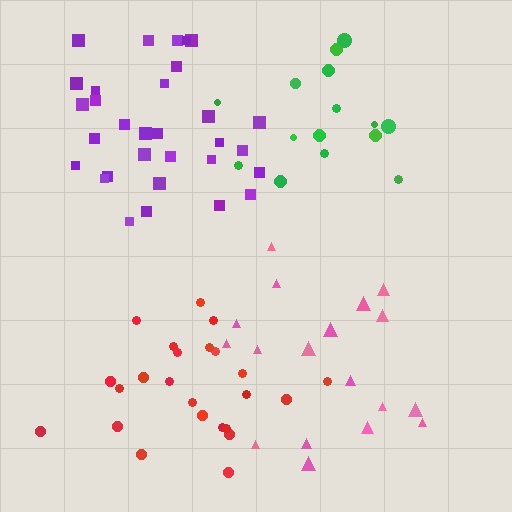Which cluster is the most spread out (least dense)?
Pink.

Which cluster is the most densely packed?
Red.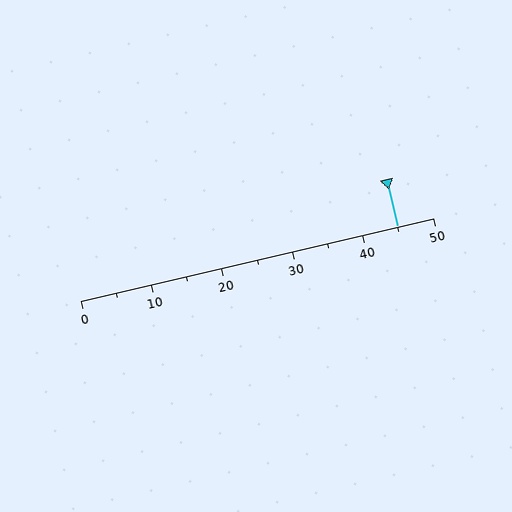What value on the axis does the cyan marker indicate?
The marker indicates approximately 45.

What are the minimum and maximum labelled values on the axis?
The axis runs from 0 to 50.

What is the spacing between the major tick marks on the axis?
The major ticks are spaced 10 apart.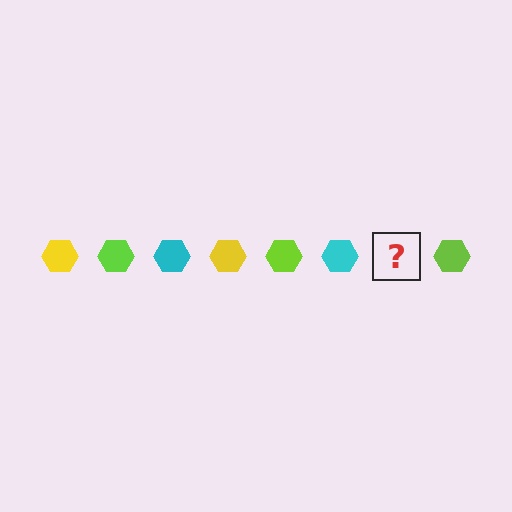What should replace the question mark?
The question mark should be replaced with a yellow hexagon.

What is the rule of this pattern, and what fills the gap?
The rule is that the pattern cycles through yellow, lime, cyan hexagons. The gap should be filled with a yellow hexagon.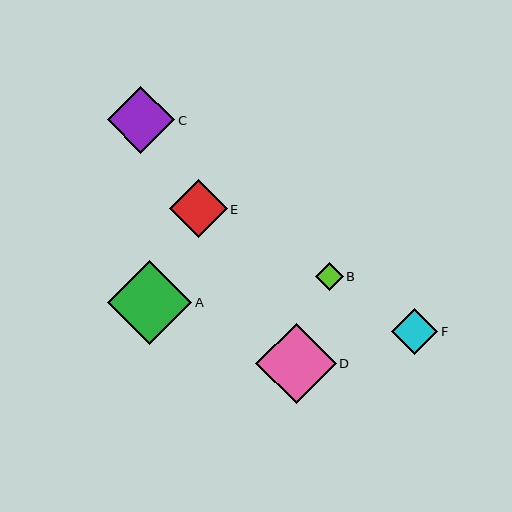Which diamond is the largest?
Diamond A is the largest with a size of approximately 85 pixels.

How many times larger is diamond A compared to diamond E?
Diamond A is approximately 1.5 times the size of diamond E.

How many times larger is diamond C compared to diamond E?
Diamond C is approximately 1.2 times the size of diamond E.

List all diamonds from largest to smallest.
From largest to smallest: A, D, C, E, F, B.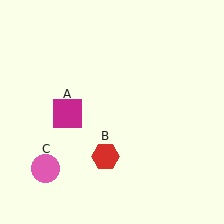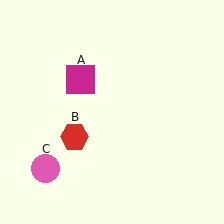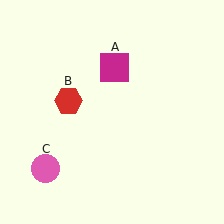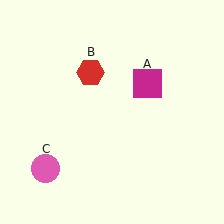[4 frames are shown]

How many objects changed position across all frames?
2 objects changed position: magenta square (object A), red hexagon (object B).